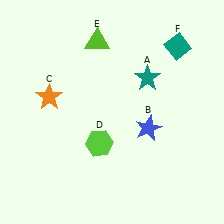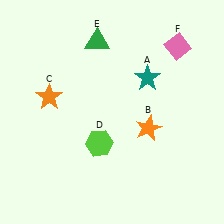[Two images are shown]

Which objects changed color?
B changed from blue to orange. E changed from lime to green. F changed from teal to pink.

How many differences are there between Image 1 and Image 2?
There are 3 differences between the two images.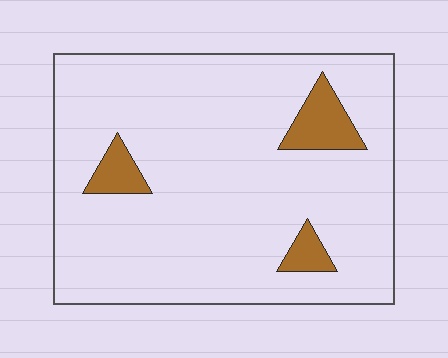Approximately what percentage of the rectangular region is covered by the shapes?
Approximately 10%.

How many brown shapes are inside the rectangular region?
3.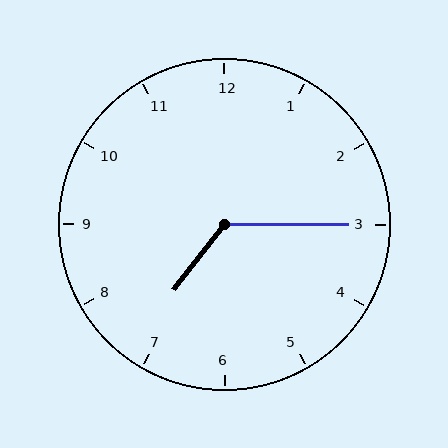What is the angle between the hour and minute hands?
Approximately 128 degrees.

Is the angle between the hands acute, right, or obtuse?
It is obtuse.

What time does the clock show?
7:15.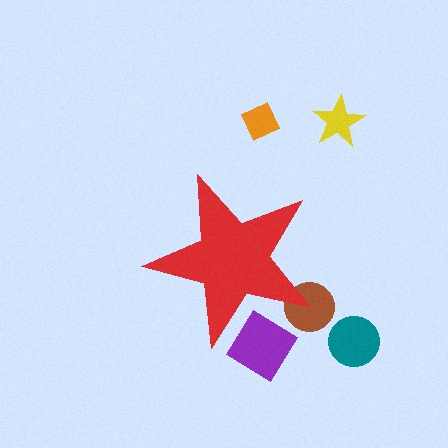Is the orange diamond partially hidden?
No, the orange diamond is fully visible.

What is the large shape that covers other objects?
A red star.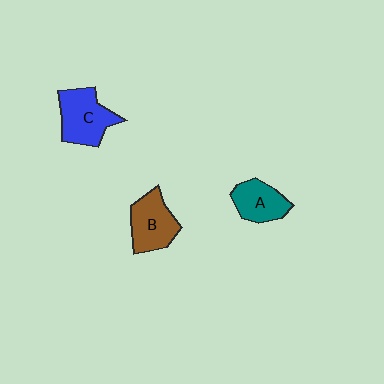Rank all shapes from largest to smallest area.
From largest to smallest: C (blue), B (brown), A (teal).